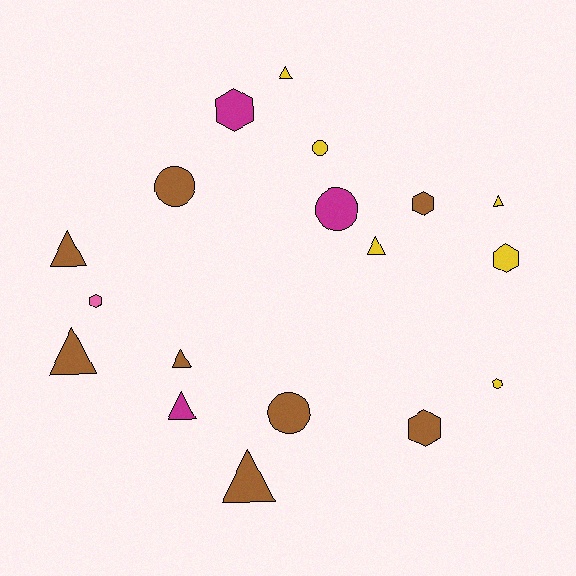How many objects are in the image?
There are 18 objects.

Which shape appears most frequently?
Triangle, with 8 objects.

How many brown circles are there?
There are 2 brown circles.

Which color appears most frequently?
Brown, with 8 objects.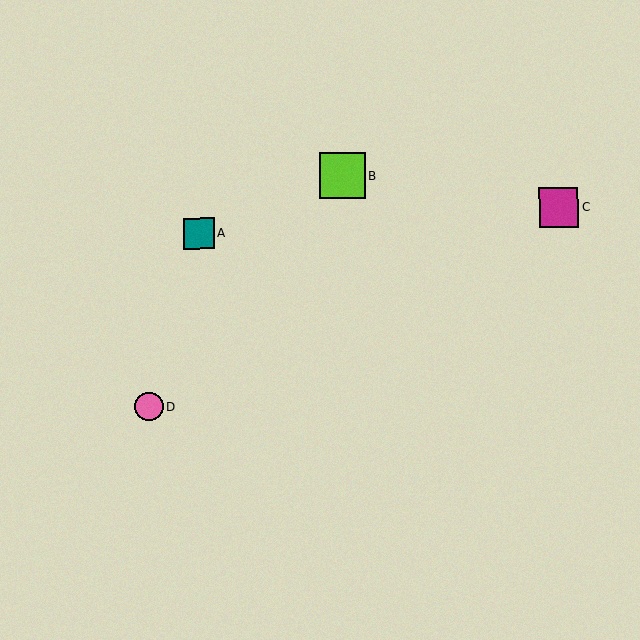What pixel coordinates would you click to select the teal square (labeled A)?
Click at (198, 233) to select the teal square A.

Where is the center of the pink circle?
The center of the pink circle is at (149, 406).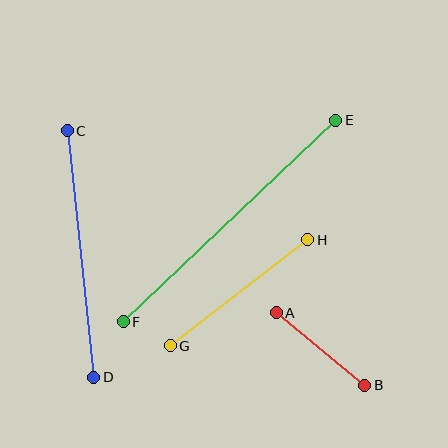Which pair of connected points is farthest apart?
Points E and F are farthest apart.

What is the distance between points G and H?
The distance is approximately 173 pixels.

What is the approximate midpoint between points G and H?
The midpoint is at approximately (239, 293) pixels.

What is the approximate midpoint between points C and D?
The midpoint is at approximately (80, 254) pixels.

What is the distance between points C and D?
The distance is approximately 248 pixels.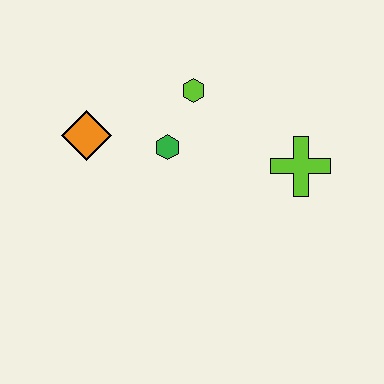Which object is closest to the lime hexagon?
The green hexagon is closest to the lime hexagon.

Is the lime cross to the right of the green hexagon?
Yes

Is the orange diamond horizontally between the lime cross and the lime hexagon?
No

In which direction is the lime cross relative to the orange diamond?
The lime cross is to the right of the orange diamond.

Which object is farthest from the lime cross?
The orange diamond is farthest from the lime cross.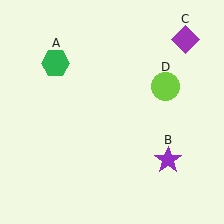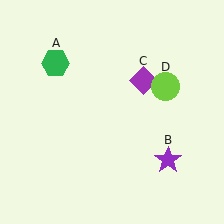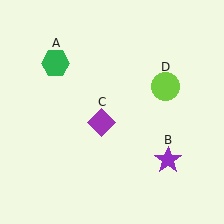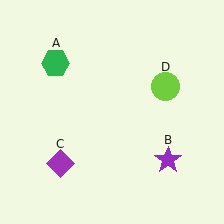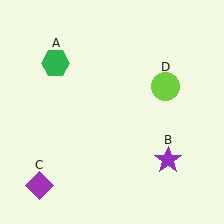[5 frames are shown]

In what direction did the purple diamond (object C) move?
The purple diamond (object C) moved down and to the left.